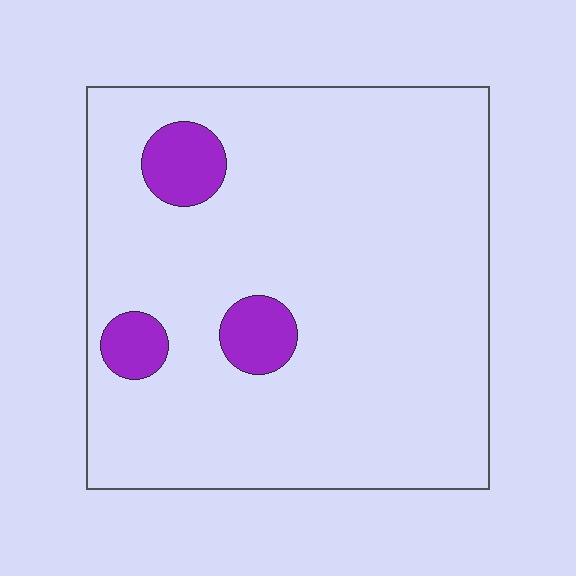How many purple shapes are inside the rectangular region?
3.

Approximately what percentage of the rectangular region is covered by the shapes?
Approximately 10%.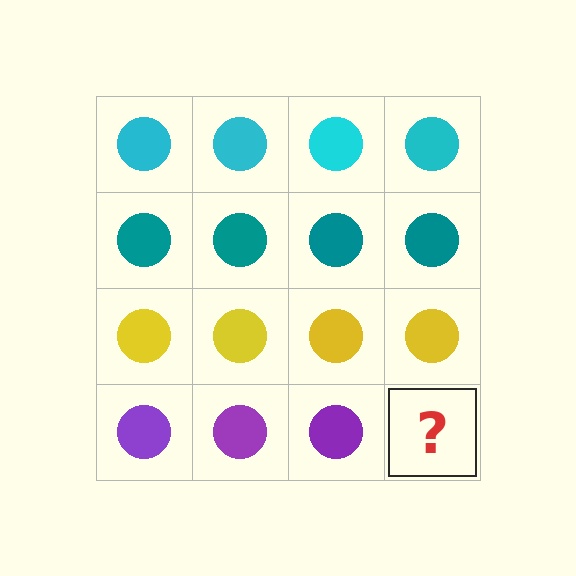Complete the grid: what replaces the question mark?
The question mark should be replaced with a purple circle.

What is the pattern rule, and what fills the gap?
The rule is that each row has a consistent color. The gap should be filled with a purple circle.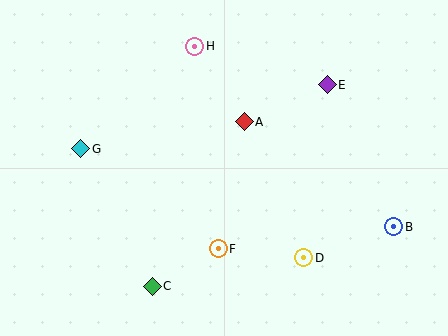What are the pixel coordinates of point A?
Point A is at (244, 122).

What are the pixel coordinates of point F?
Point F is at (218, 249).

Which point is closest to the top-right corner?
Point E is closest to the top-right corner.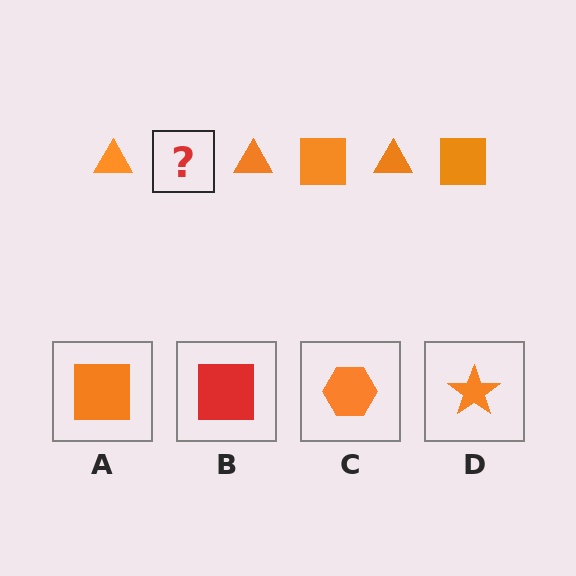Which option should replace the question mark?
Option A.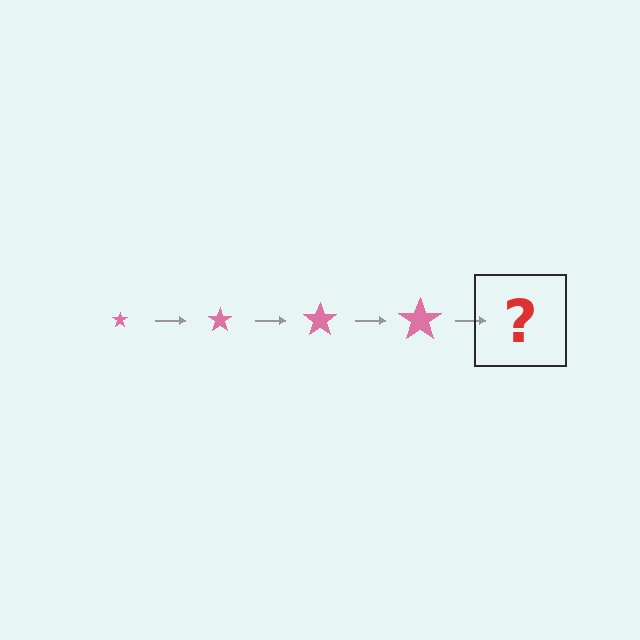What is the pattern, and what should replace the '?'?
The pattern is that the star gets progressively larger each step. The '?' should be a pink star, larger than the previous one.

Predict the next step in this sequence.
The next step is a pink star, larger than the previous one.